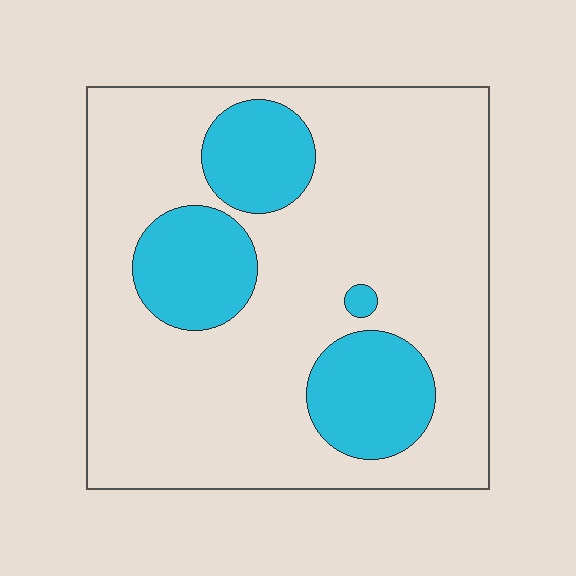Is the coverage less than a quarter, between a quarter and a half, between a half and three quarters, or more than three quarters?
Less than a quarter.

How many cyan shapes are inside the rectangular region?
4.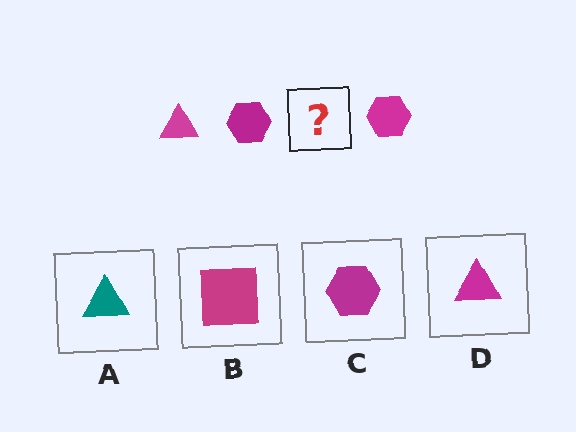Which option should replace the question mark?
Option D.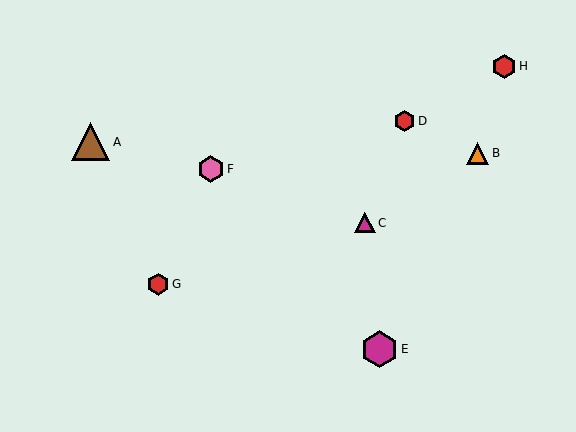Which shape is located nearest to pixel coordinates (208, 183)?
The pink hexagon (labeled F) at (211, 169) is nearest to that location.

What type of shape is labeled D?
Shape D is a red hexagon.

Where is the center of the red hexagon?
The center of the red hexagon is at (504, 66).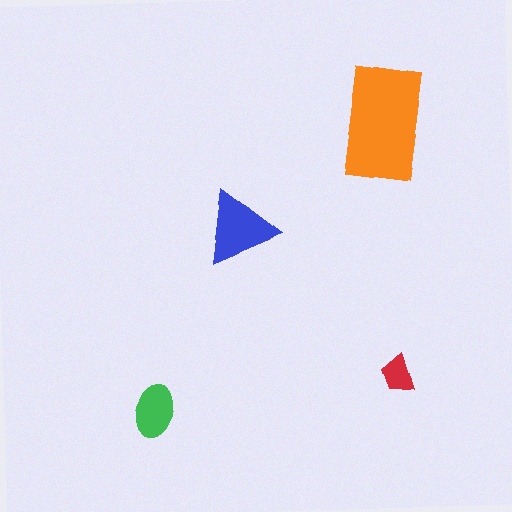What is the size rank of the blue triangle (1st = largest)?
2nd.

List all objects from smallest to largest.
The red trapezoid, the green ellipse, the blue triangle, the orange rectangle.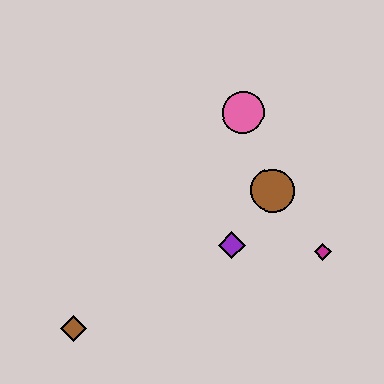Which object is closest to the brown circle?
The purple diamond is closest to the brown circle.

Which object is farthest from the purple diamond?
The brown diamond is farthest from the purple diamond.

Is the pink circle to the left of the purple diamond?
No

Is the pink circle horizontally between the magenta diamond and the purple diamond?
Yes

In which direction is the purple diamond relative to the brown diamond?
The purple diamond is to the right of the brown diamond.